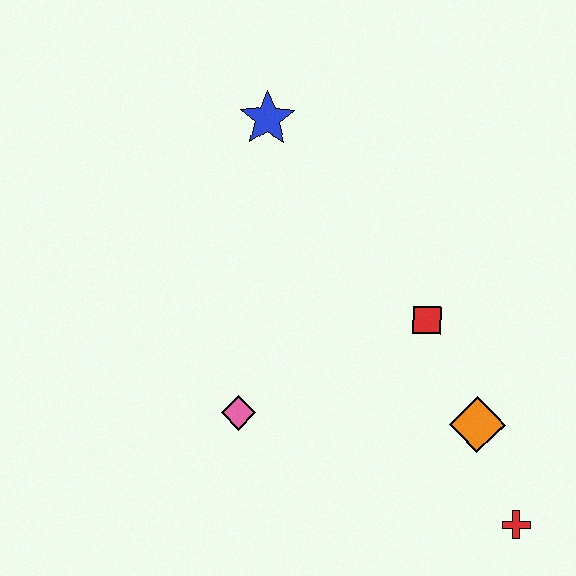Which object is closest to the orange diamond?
The red cross is closest to the orange diamond.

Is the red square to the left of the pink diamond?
No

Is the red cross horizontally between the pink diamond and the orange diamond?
No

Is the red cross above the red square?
No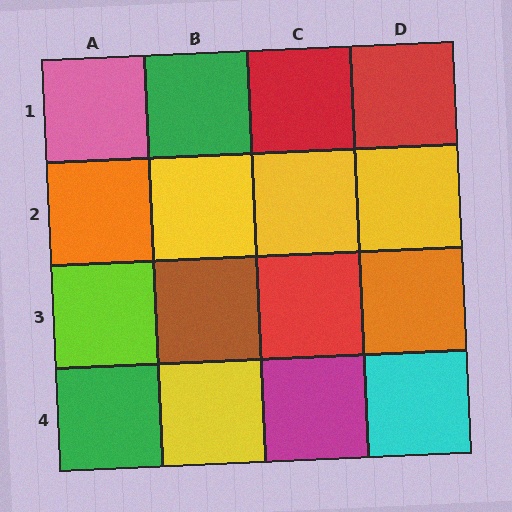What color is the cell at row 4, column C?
Magenta.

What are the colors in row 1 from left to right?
Pink, green, red, red.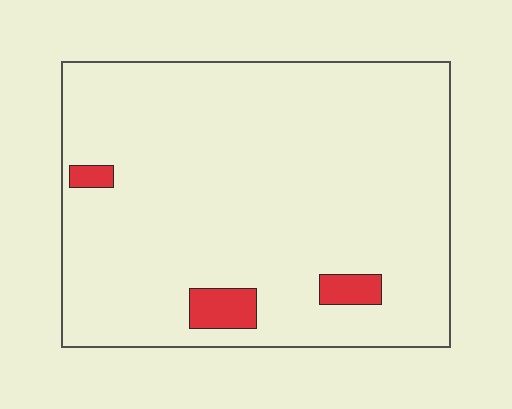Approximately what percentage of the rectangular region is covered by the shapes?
Approximately 5%.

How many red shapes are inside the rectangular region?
3.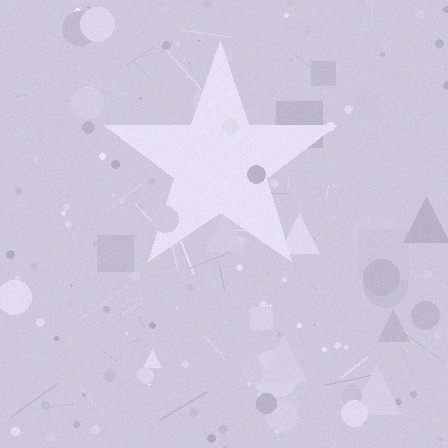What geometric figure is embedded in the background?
A star is embedded in the background.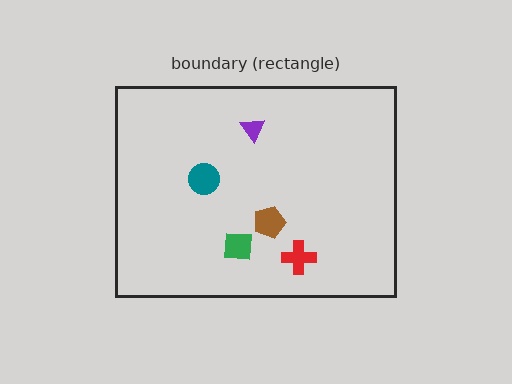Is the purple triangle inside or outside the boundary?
Inside.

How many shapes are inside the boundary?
5 inside, 0 outside.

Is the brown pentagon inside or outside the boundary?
Inside.